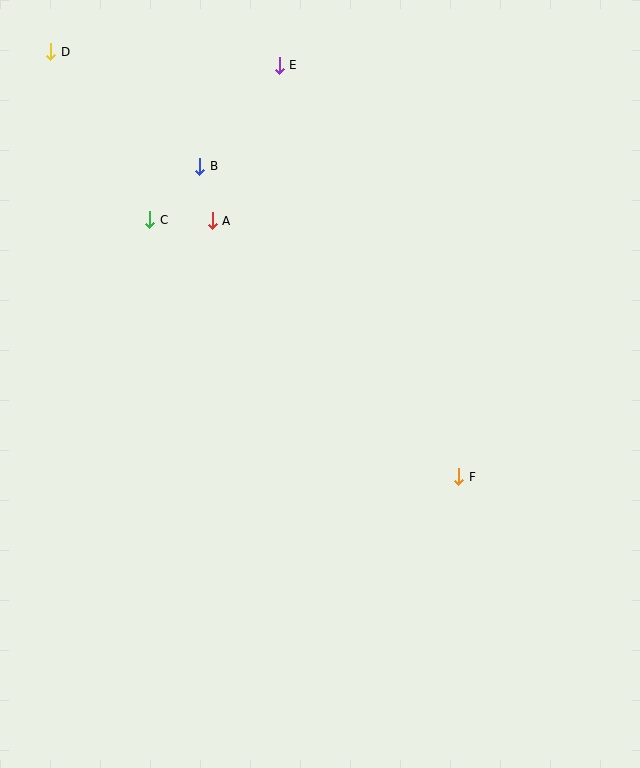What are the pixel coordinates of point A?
Point A is at (212, 221).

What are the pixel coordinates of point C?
Point C is at (150, 220).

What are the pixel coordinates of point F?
Point F is at (459, 477).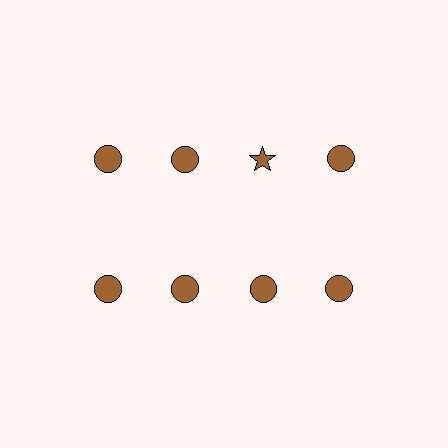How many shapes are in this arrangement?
There are 8 shapes arranged in a grid pattern.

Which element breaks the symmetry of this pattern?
The brown star in the top row, center column breaks the symmetry. All other shapes are brown circles.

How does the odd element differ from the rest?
It has a different shape: star instead of circle.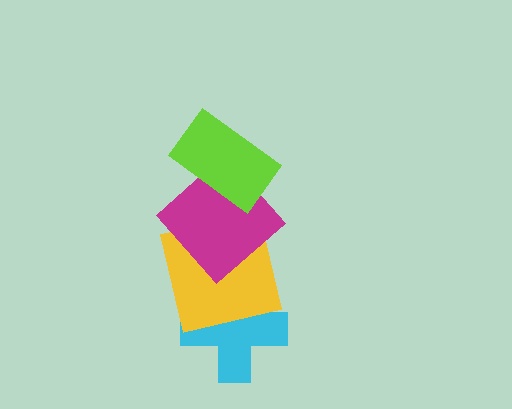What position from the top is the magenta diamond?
The magenta diamond is 2nd from the top.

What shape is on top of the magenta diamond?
The lime rectangle is on top of the magenta diamond.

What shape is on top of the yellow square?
The magenta diamond is on top of the yellow square.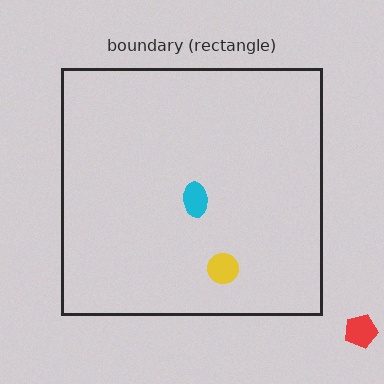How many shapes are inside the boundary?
2 inside, 1 outside.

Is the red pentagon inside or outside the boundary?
Outside.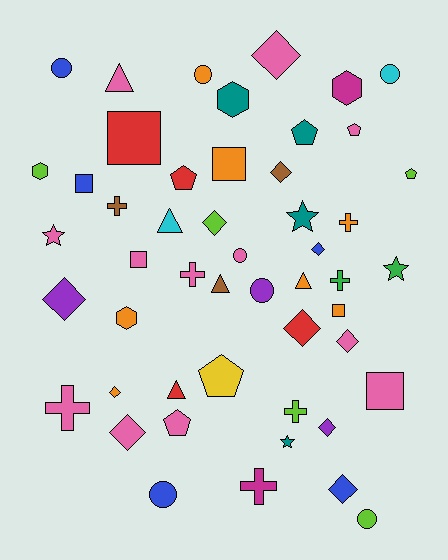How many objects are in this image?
There are 50 objects.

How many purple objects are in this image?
There are 3 purple objects.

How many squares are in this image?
There are 6 squares.